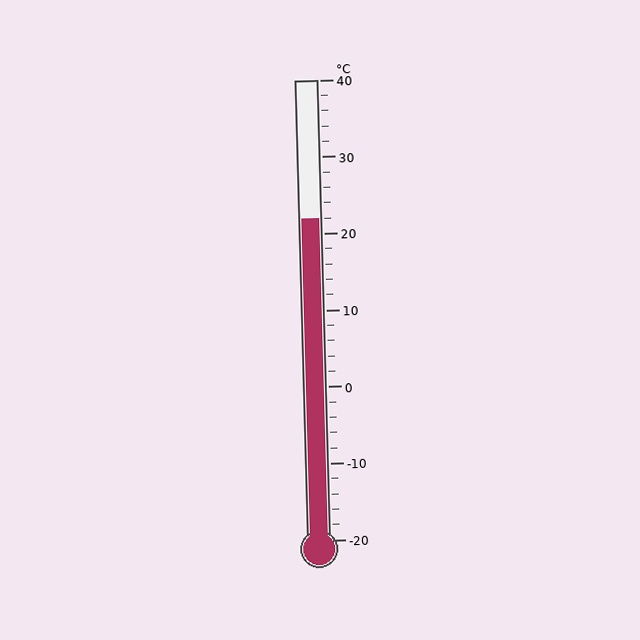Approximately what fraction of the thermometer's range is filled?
The thermometer is filled to approximately 70% of its range.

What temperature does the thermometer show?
The thermometer shows approximately 22°C.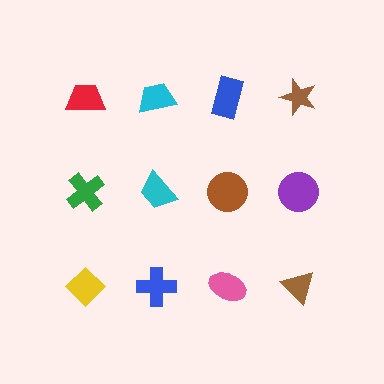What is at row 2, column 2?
A cyan trapezoid.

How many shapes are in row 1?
4 shapes.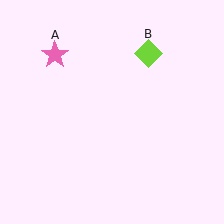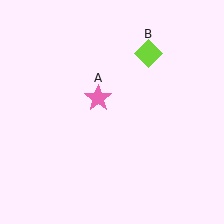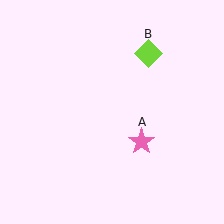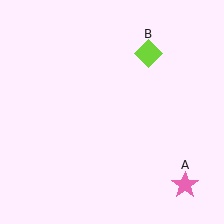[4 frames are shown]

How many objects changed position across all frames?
1 object changed position: pink star (object A).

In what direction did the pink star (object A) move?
The pink star (object A) moved down and to the right.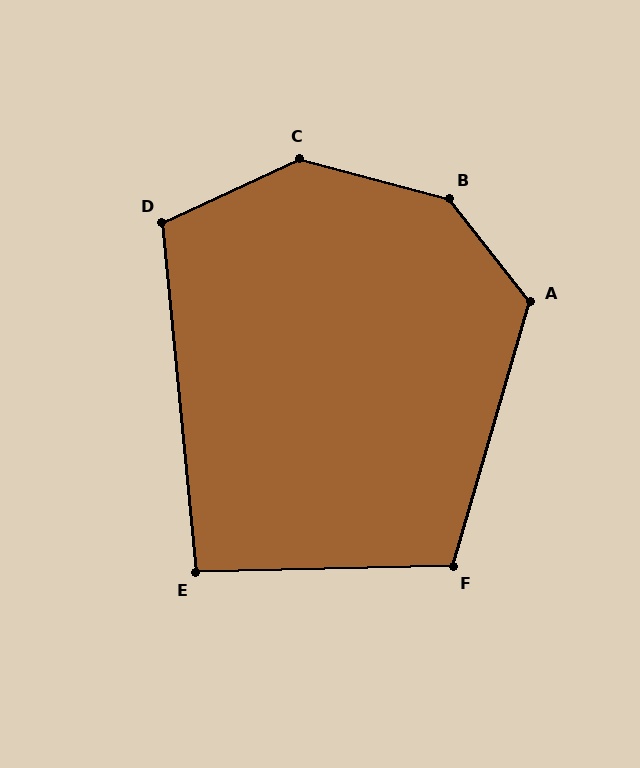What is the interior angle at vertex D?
Approximately 109 degrees (obtuse).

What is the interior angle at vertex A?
Approximately 126 degrees (obtuse).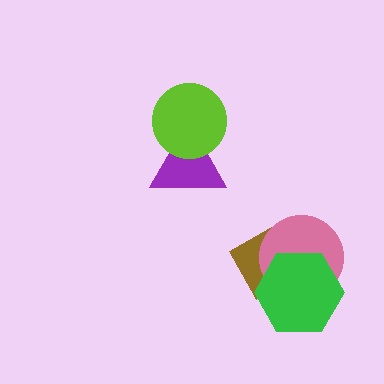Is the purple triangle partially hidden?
Yes, it is partially covered by another shape.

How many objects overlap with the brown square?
2 objects overlap with the brown square.